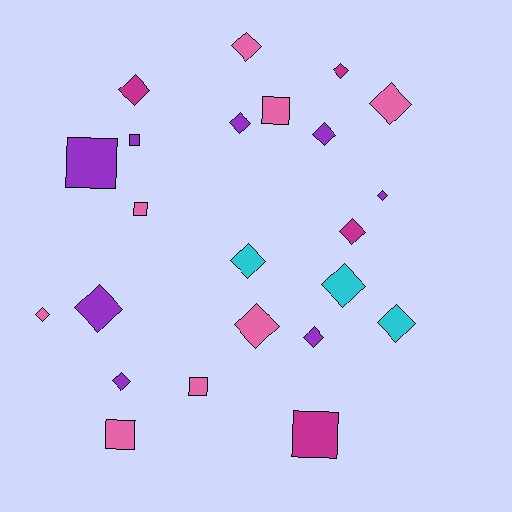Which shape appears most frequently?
Diamond, with 16 objects.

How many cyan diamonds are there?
There are 3 cyan diamonds.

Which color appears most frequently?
Purple, with 8 objects.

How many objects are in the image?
There are 23 objects.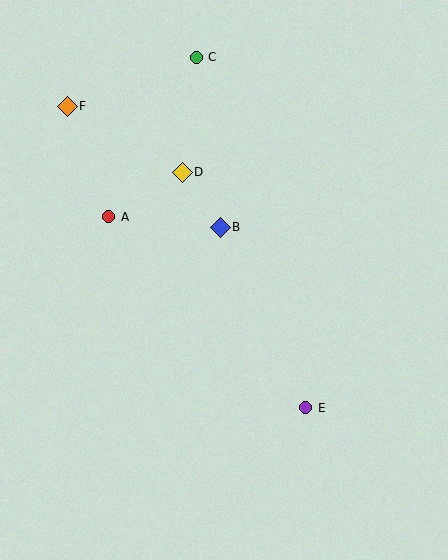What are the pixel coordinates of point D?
Point D is at (182, 172).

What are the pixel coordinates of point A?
Point A is at (109, 217).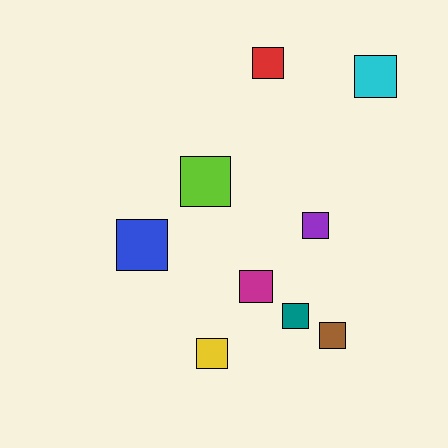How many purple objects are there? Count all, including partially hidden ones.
There is 1 purple object.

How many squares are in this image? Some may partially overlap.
There are 9 squares.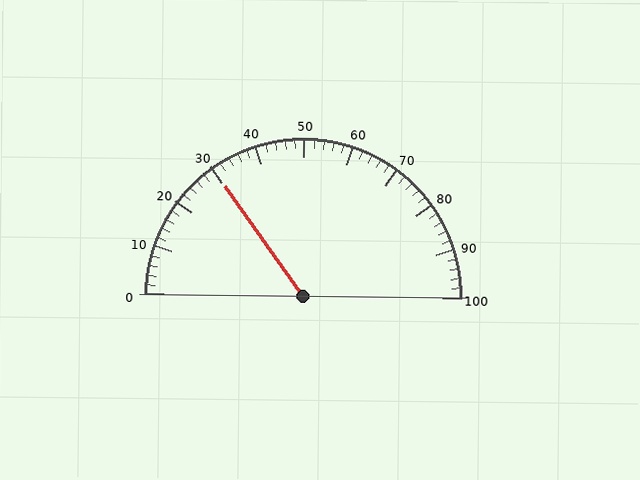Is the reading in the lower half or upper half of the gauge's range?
The reading is in the lower half of the range (0 to 100).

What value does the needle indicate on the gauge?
The needle indicates approximately 30.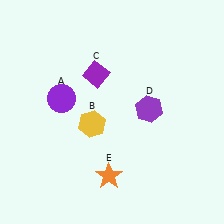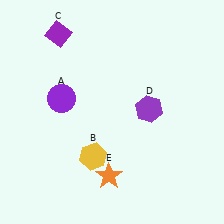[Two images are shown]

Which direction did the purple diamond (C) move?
The purple diamond (C) moved up.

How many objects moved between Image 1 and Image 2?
2 objects moved between the two images.